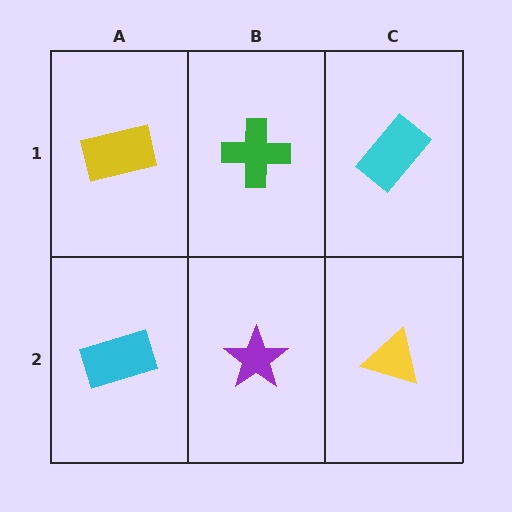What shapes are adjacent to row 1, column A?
A cyan rectangle (row 2, column A), a green cross (row 1, column B).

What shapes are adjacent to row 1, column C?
A yellow triangle (row 2, column C), a green cross (row 1, column B).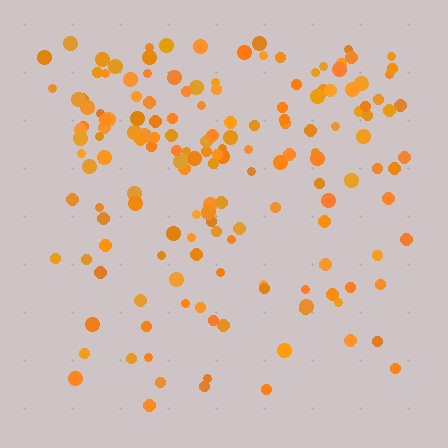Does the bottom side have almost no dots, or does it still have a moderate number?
Still a moderate number, just noticeably fewer than the top.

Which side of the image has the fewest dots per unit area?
The bottom.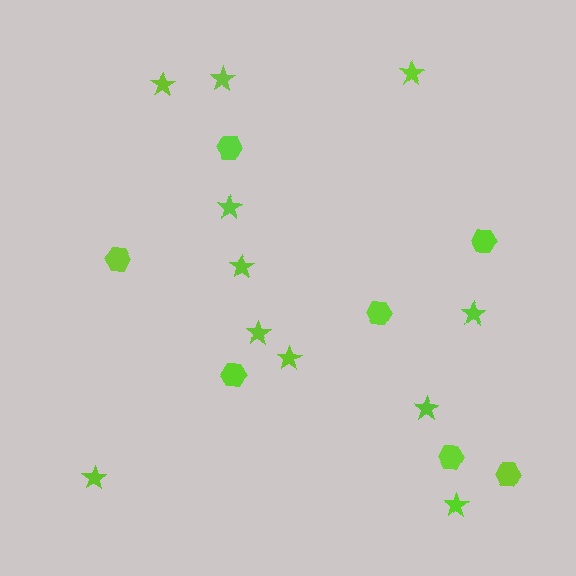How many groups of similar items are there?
There are 2 groups: one group of stars (11) and one group of hexagons (7).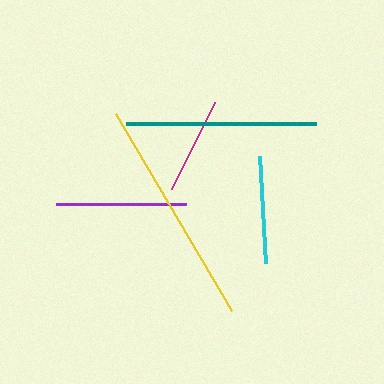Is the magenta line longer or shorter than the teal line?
The teal line is longer than the magenta line.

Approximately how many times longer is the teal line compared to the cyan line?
The teal line is approximately 1.8 times the length of the cyan line.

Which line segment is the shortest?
The magenta line is the shortest at approximately 97 pixels.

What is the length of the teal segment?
The teal segment is approximately 190 pixels long.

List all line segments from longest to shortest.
From longest to shortest: yellow, teal, purple, cyan, magenta.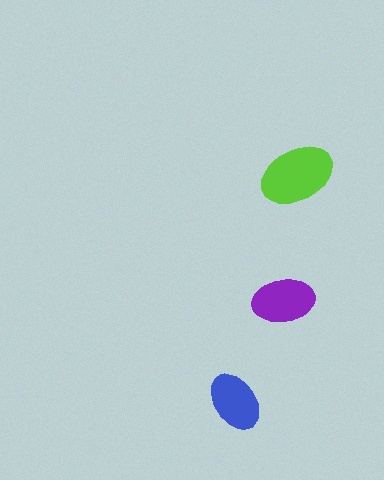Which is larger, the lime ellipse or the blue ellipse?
The lime one.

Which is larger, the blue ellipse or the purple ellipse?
The purple one.